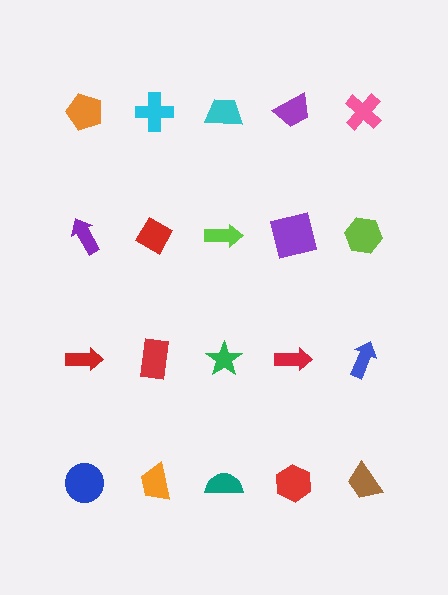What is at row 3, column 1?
A red arrow.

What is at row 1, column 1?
An orange pentagon.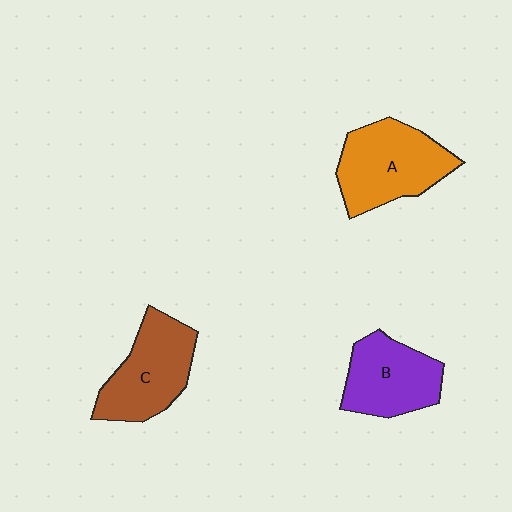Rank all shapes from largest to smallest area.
From largest to smallest: A (orange), C (brown), B (purple).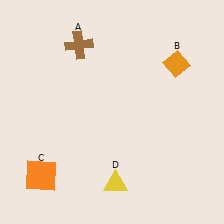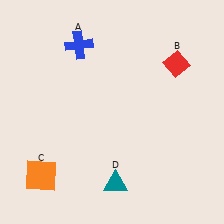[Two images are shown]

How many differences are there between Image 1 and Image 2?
There are 3 differences between the two images.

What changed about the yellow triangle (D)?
In Image 1, D is yellow. In Image 2, it changed to teal.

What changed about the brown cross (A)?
In Image 1, A is brown. In Image 2, it changed to blue.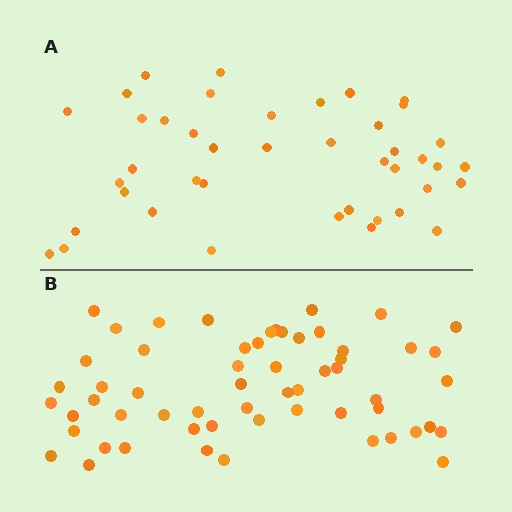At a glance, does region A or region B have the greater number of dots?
Region B (the bottom region) has more dots.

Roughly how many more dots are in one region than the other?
Region B has approximately 15 more dots than region A.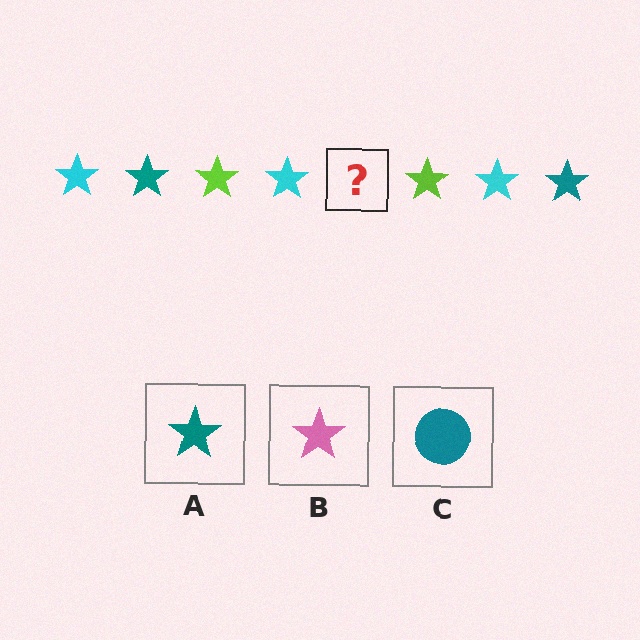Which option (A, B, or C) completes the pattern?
A.